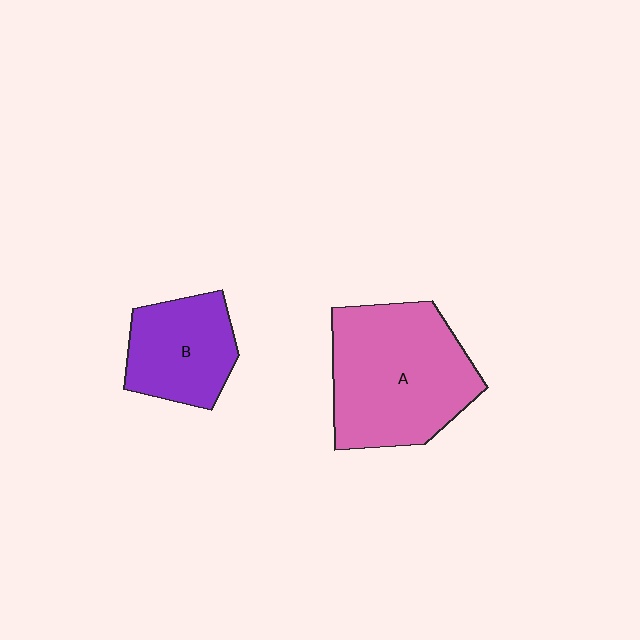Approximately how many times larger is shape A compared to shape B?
Approximately 1.7 times.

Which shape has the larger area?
Shape A (pink).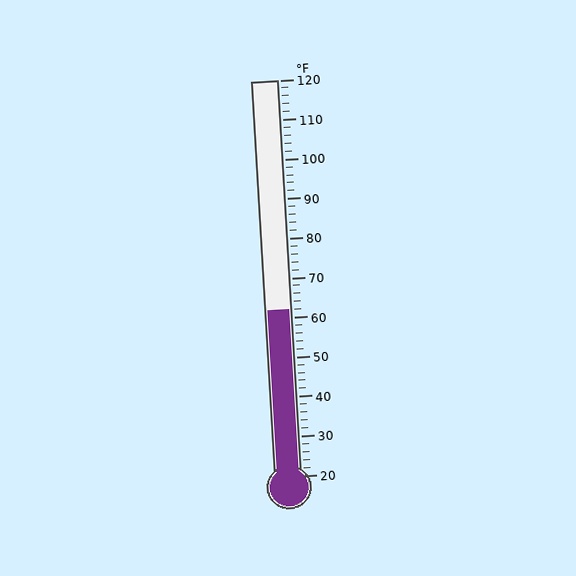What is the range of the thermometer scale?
The thermometer scale ranges from 20°F to 120°F.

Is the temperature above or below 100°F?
The temperature is below 100°F.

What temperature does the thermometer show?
The thermometer shows approximately 62°F.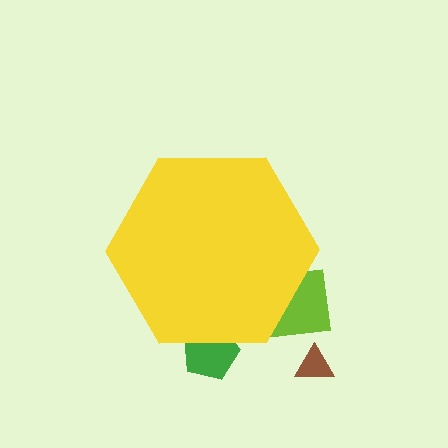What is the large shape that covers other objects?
A yellow hexagon.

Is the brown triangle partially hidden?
No, the brown triangle is fully visible.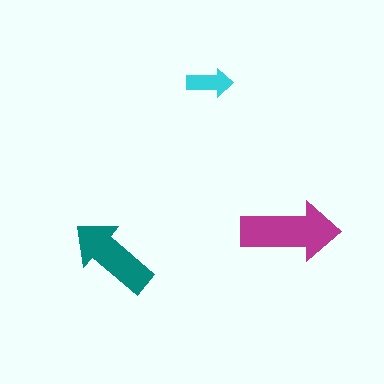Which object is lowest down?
The teal arrow is bottommost.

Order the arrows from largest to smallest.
the magenta one, the teal one, the cyan one.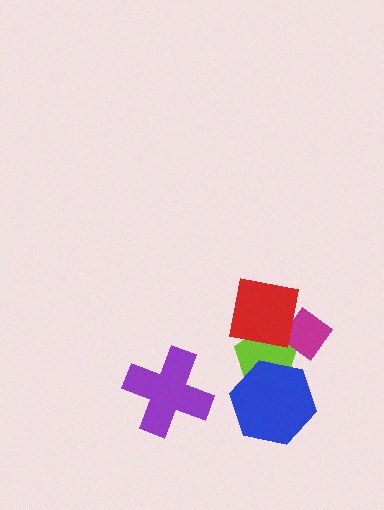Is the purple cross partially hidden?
No, no other shape covers it.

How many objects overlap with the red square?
2 objects overlap with the red square.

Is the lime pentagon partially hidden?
Yes, it is partially covered by another shape.